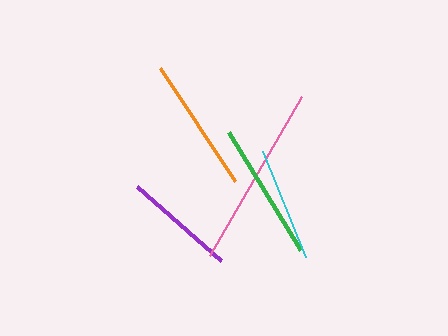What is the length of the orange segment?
The orange segment is approximately 135 pixels long.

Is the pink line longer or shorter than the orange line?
The pink line is longer than the orange line.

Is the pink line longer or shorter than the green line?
The pink line is longer than the green line.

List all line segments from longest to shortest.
From longest to shortest: pink, green, orange, cyan, purple.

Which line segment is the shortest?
The purple line is the shortest at approximately 112 pixels.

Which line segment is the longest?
The pink line is the longest at approximately 185 pixels.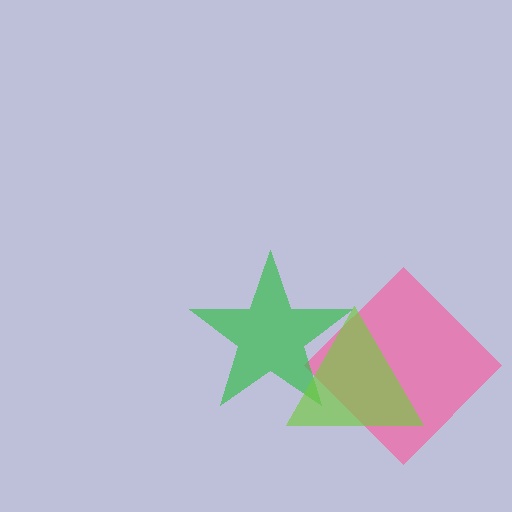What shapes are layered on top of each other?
The layered shapes are: a pink diamond, a green star, a lime triangle.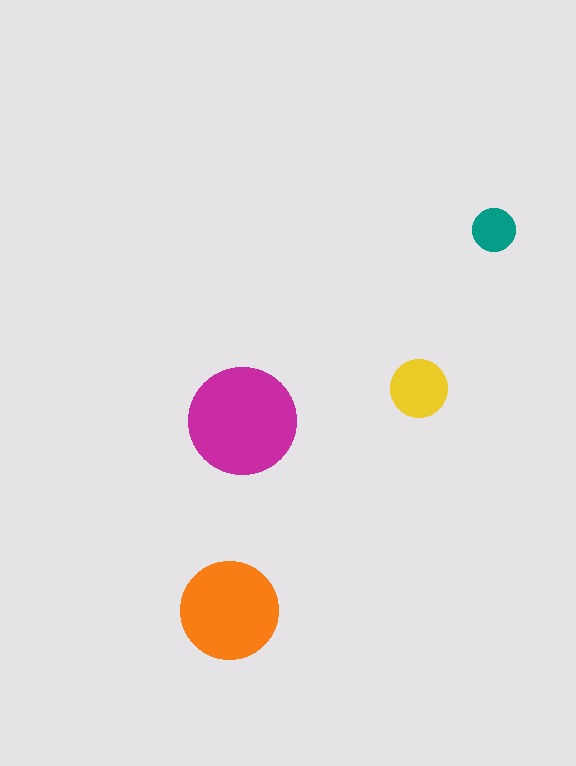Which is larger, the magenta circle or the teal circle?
The magenta one.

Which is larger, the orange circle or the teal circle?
The orange one.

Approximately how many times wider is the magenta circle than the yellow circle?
About 2 times wider.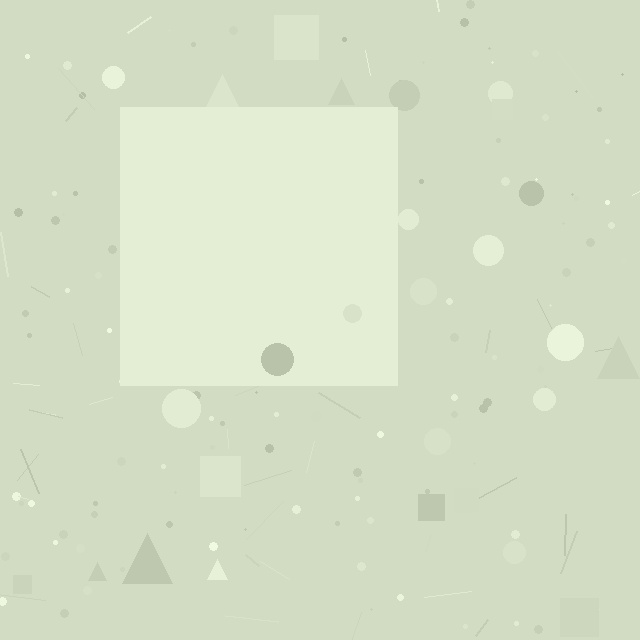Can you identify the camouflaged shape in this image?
The camouflaged shape is a square.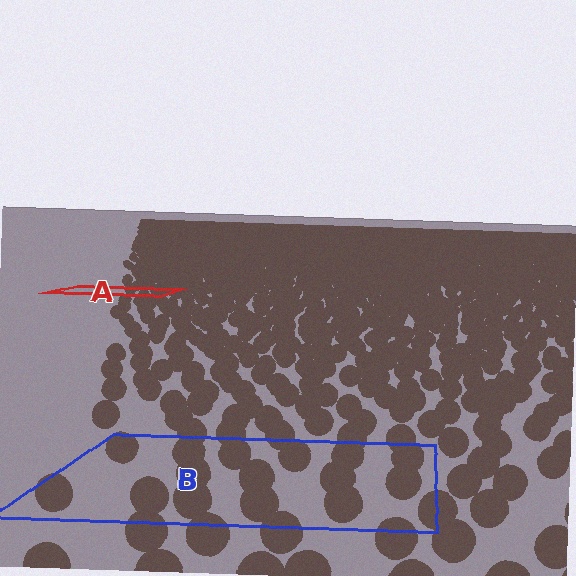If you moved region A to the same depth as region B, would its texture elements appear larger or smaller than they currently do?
They would appear larger. At a closer depth, the same texture elements are projected at a bigger on-screen size.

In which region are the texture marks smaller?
The texture marks are smaller in region A, because it is farther away.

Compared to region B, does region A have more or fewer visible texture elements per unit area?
Region A has more texture elements per unit area — they are packed more densely because it is farther away.